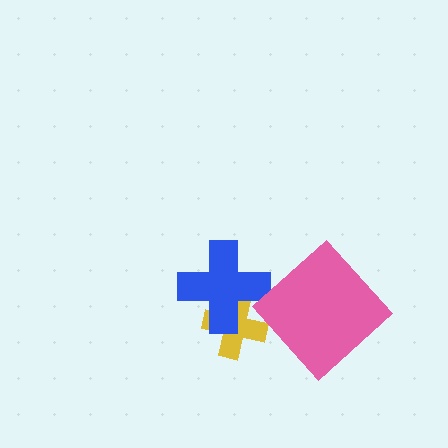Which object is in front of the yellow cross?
The blue cross is in front of the yellow cross.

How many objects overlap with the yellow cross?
1 object overlaps with the yellow cross.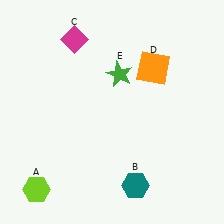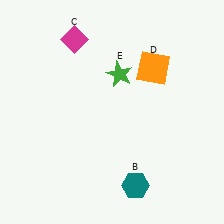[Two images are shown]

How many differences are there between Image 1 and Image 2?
There is 1 difference between the two images.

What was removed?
The lime hexagon (A) was removed in Image 2.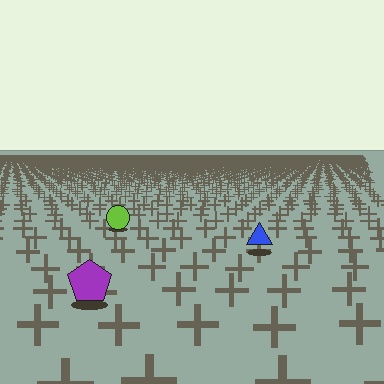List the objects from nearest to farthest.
From nearest to farthest: the purple pentagon, the blue triangle, the lime circle.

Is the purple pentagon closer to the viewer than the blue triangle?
Yes. The purple pentagon is closer — you can tell from the texture gradient: the ground texture is coarser near it.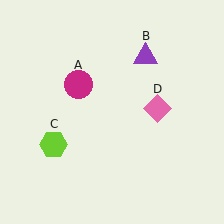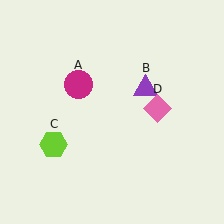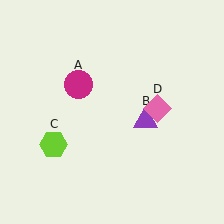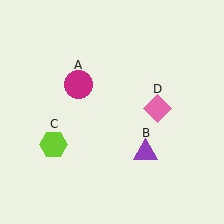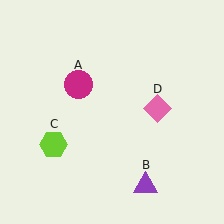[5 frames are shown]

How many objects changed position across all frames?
1 object changed position: purple triangle (object B).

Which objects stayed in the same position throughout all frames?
Magenta circle (object A) and lime hexagon (object C) and pink diamond (object D) remained stationary.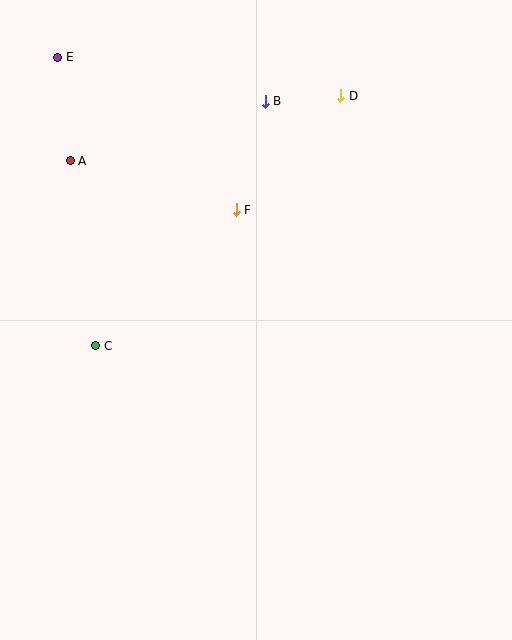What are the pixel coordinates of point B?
Point B is at (265, 101).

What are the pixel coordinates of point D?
Point D is at (341, 96).